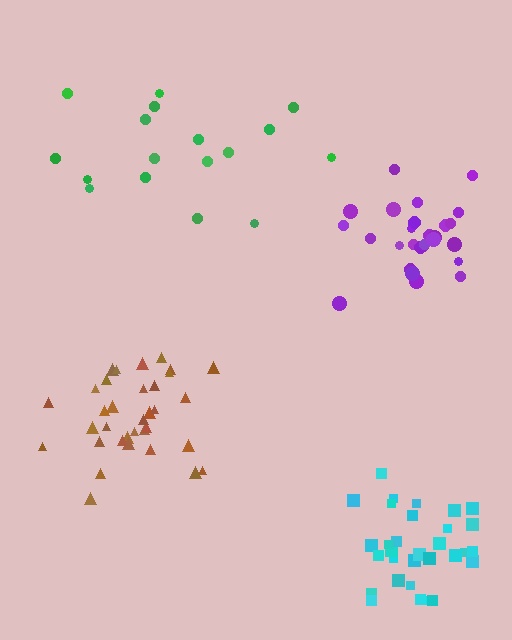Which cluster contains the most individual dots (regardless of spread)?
Brown (34).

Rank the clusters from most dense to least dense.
cyan, purple, brown, green.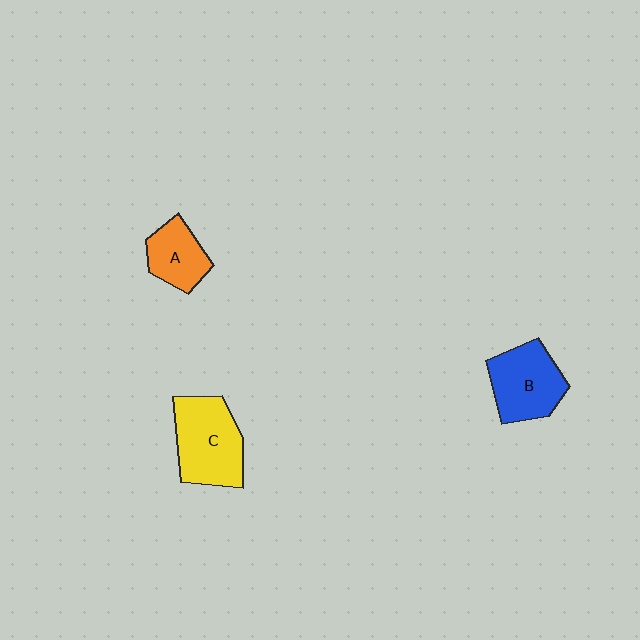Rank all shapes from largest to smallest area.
From largest to smallest: C (yellow), B (blue), A (orange).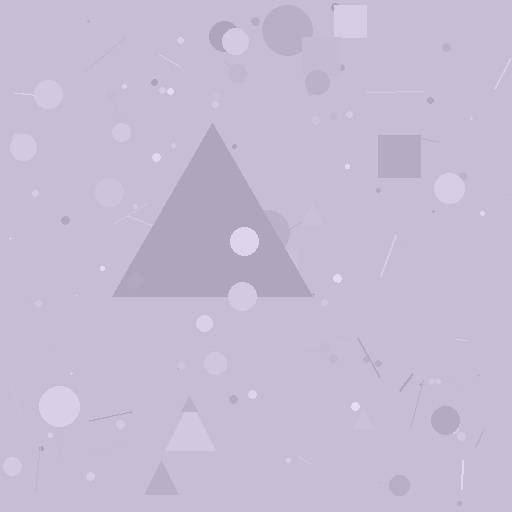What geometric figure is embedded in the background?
A triangle is embedded in the background.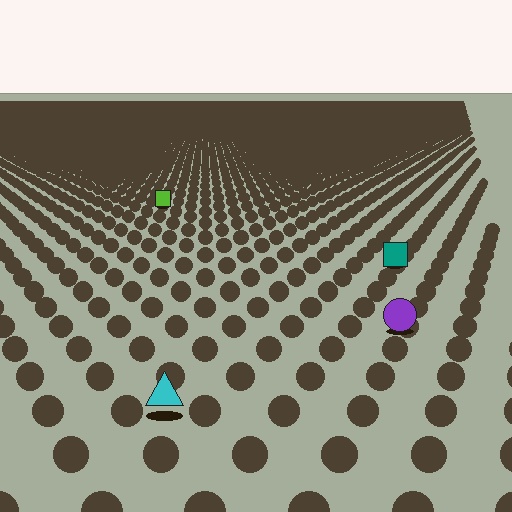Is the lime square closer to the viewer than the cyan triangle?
No. The cyan triangle is closer — you can tell from the texture gradient: the ground texture is coarser near it.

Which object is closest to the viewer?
The cyan triangle is closest. The texture marks near it are larger and more spread out.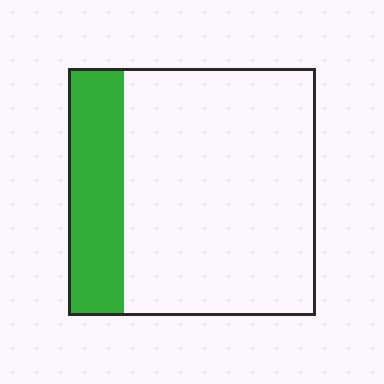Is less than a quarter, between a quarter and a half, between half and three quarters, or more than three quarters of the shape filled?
Less than a quarter.